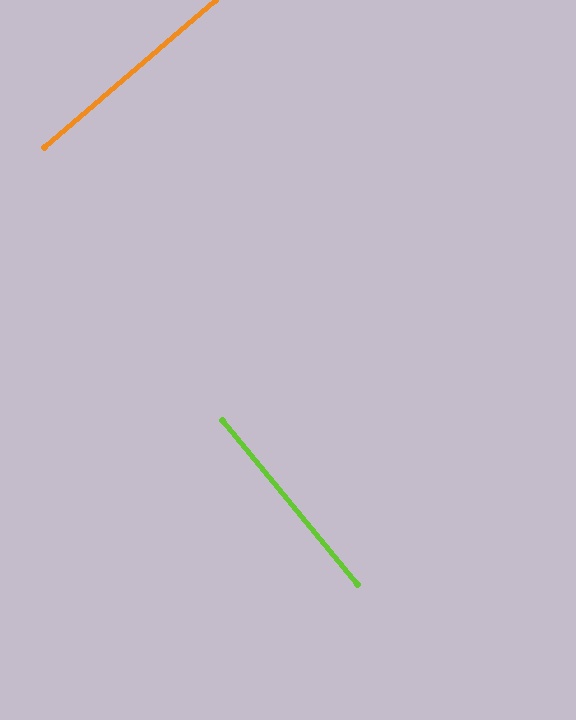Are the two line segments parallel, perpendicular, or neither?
Perpendicular — they meet at approximately 89°.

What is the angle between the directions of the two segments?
Approximately 89 degrees.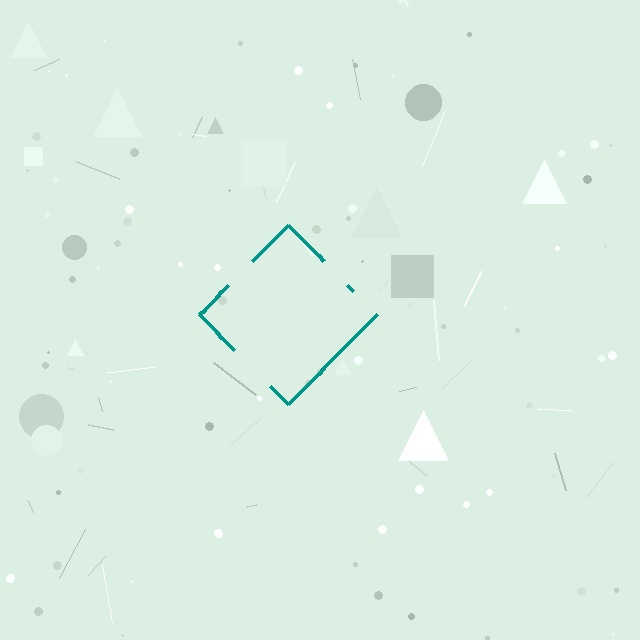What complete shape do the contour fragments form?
The contour fragments form a diamond.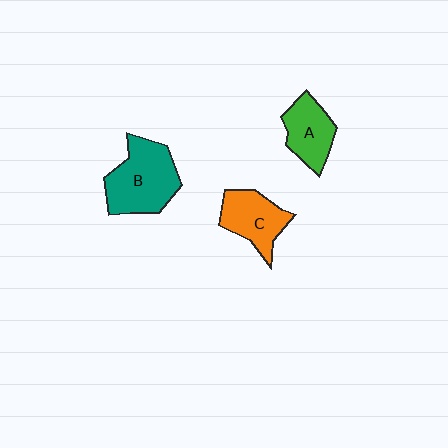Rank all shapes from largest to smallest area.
From largest to smallest: B (teal), C (orange), A (green).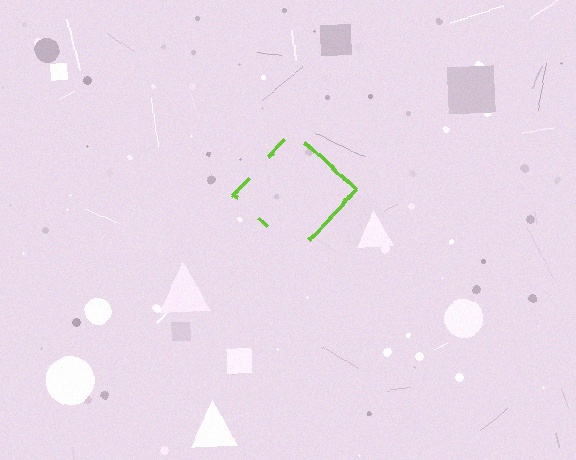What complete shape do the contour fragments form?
The contour fragments form a diamond.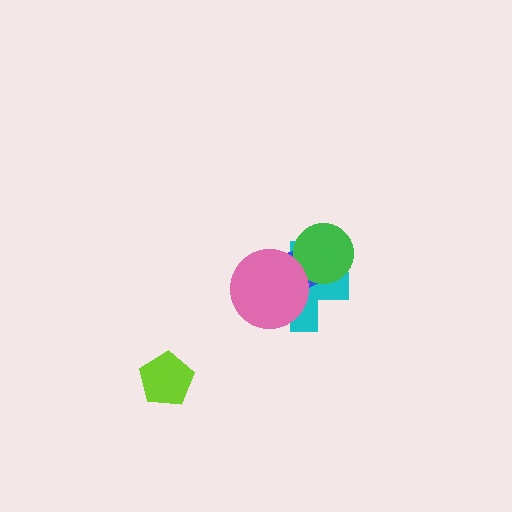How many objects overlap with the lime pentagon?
0 objects overlap with the lime pentagon.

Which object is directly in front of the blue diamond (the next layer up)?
The green circle is directly in front of the blue diamond.